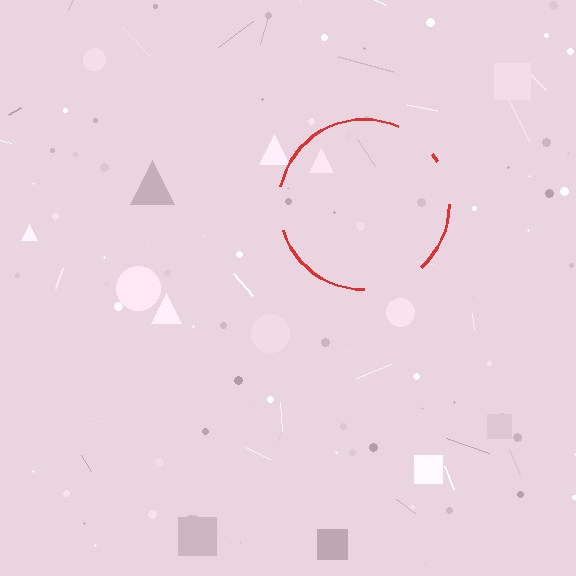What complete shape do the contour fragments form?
The contour fragments form a circle.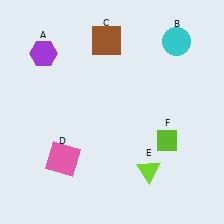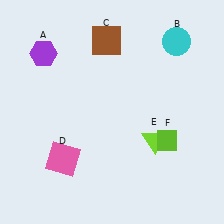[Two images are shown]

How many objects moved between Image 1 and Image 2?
1 object moved between the two images.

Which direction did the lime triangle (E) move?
The lime triangle (E) moved up.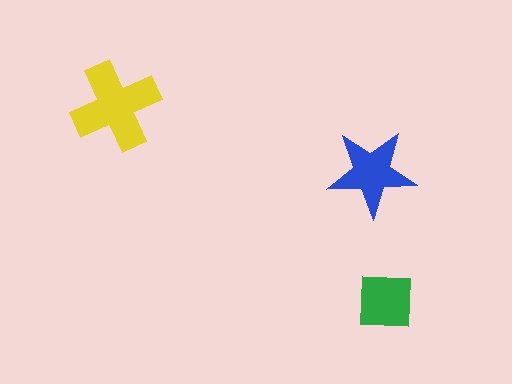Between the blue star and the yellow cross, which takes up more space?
The yellow cross.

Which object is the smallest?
The green square.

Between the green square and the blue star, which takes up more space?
The blue star.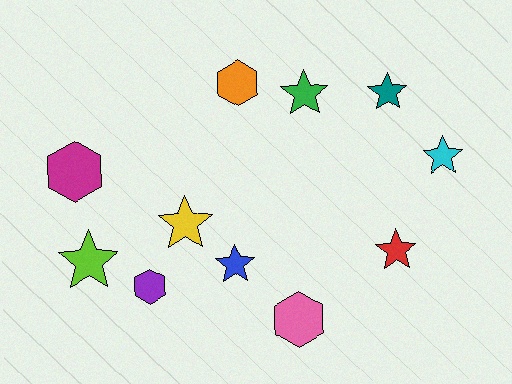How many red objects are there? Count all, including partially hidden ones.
There is 1 red object.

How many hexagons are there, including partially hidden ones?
There are 4 hexagons.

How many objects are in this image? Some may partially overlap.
There are 11 objects.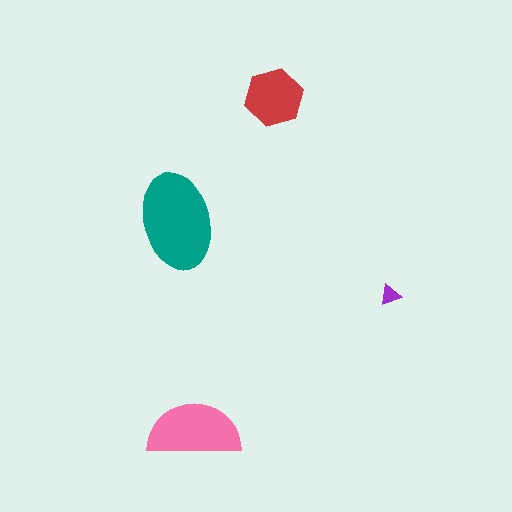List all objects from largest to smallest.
The teal ellipse, the pink semicircle, the red hexagon, the purple triangle.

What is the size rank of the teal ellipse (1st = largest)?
1st.